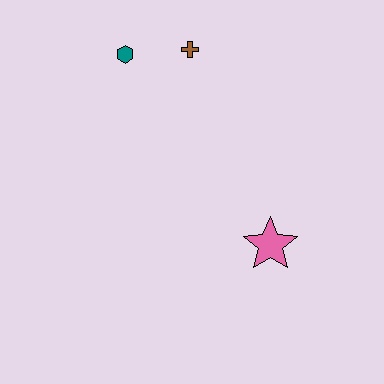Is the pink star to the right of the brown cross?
Yes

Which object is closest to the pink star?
The brown cross is closest to the pink star.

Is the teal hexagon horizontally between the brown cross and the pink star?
No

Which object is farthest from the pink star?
The teal hexagon is farthest from the pink star.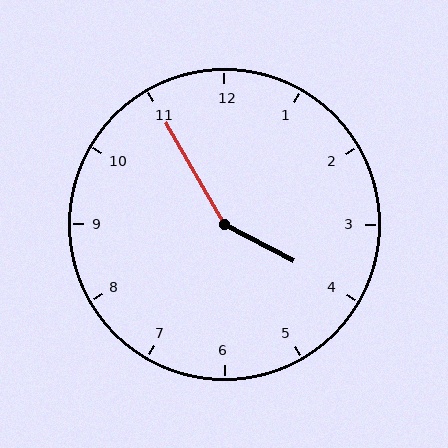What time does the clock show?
3:55.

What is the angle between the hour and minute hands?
Approximately 148 degrees.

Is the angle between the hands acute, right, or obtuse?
It is obtuse.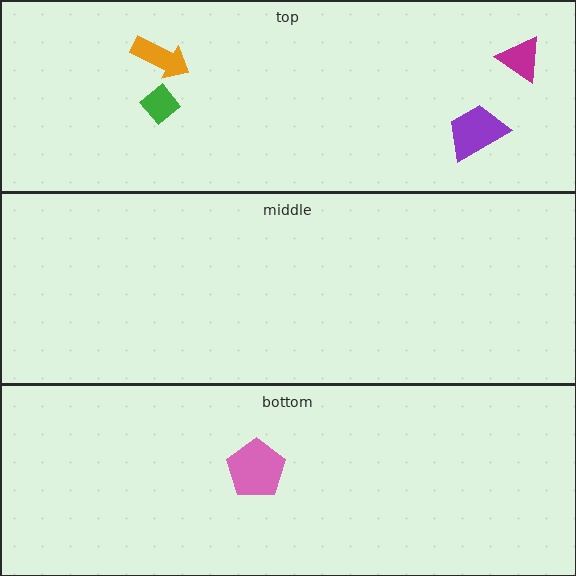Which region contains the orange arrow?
The top region.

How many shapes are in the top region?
4.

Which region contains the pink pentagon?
The bottom region.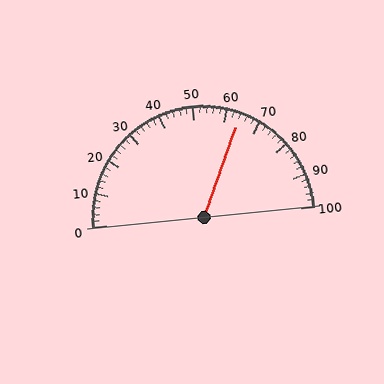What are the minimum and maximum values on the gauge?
The gauge ranges from 0 to 100.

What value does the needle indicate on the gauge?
The needle indicates approximately 64.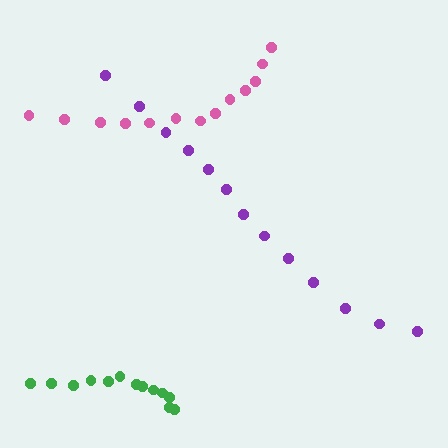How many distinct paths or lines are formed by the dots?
There are 3 distinct paths.